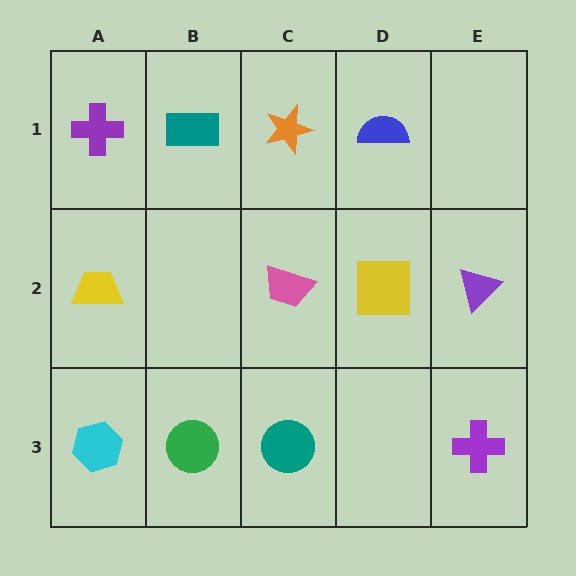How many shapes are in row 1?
4 shapes.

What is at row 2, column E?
A purple triangle.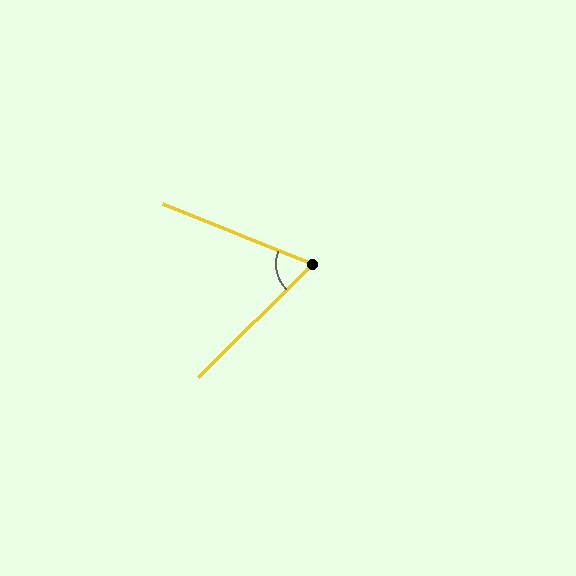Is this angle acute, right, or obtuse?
It is acute.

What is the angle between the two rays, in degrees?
Approximately 67 degrees.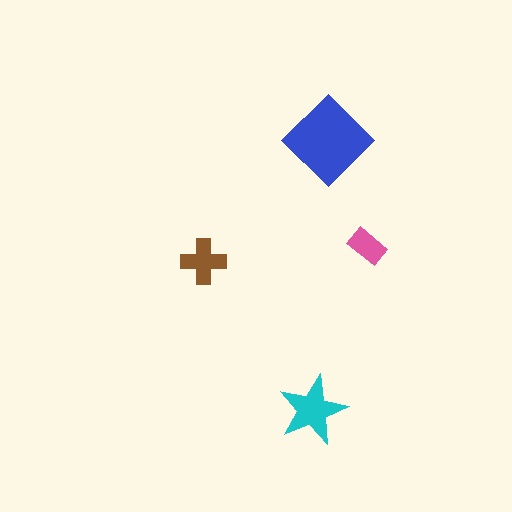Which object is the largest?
The blue diamond.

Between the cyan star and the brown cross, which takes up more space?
The cyan star.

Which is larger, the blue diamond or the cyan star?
The blue diamond.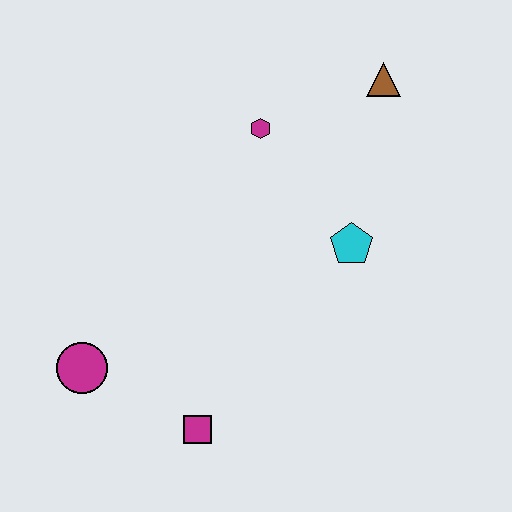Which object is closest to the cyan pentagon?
The magenta hexagon is closest to the cyan pentagon.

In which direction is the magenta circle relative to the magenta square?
The magenta circle is to the left of the magenta square.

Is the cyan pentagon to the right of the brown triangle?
No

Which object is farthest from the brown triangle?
The magenta circle is farthest from the brown triangle.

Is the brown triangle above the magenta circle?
Yes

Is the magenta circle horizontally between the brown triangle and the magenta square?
No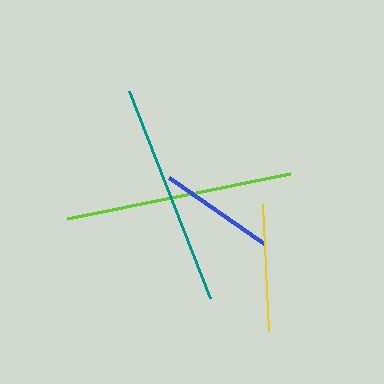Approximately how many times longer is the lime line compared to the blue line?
The lime line is approximately 2.0 times the length of the blue line.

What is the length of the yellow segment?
The yellow segment is approximately 127 pixels long.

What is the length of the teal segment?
The teal segment is approximately 223 pixels long.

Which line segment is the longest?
The lime line is the longest at approximately 228 pixels.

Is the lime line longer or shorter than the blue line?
The lime line is longer than the blue line.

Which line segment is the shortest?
The blue line is the shortest at approximately 116 pixels.